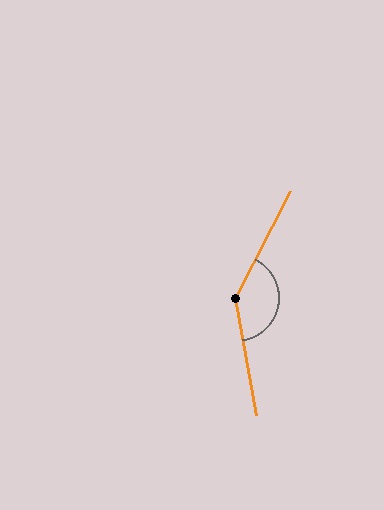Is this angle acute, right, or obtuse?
It is obtuse.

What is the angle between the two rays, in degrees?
Approximately 143 degrees.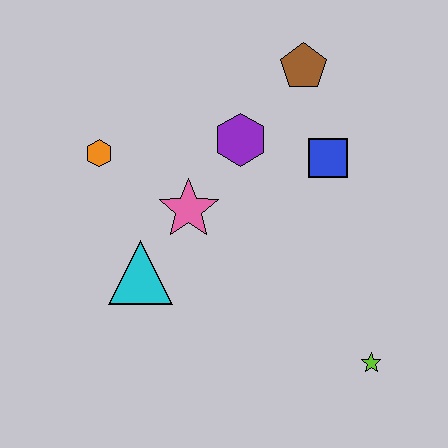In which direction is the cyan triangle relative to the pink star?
The cyan triangle is below the pink star.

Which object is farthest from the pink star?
The lime star is farthest from the pink star.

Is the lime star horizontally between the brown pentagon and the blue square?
No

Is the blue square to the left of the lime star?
Yes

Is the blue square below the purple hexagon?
Yes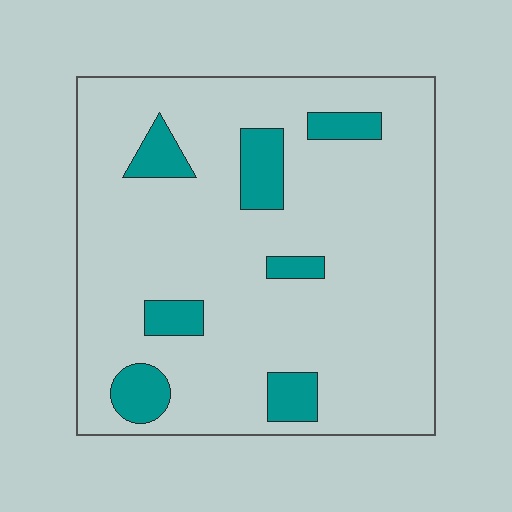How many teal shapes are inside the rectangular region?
7.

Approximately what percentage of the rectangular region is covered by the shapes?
Approximately 15%.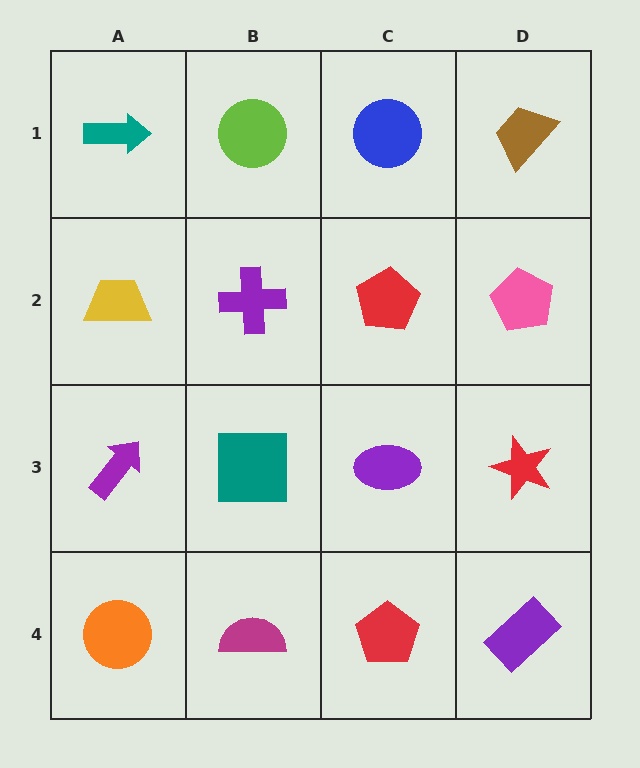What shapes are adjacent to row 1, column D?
A pink pentagon (row 2, column D), a blue circle (row 1, column C).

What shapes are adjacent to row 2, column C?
A blue circle (row 1, column C), a purple ellipse (row 3, column C), a purple cross (row 2, column B), a pink pentagon (row 2, column D).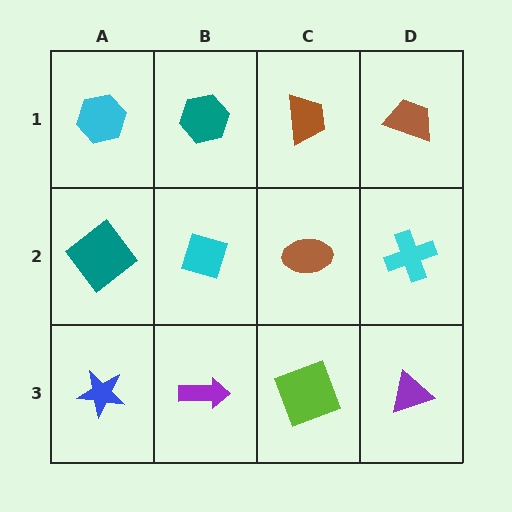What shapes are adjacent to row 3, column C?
A brown ellipse (row 2, column C), a purple arrow (row 3, column B), a purple triangle (row 3, column D).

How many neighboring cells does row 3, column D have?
2.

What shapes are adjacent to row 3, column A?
A teal diamond (row 2, column A), a purple arrow (row 3, column B).